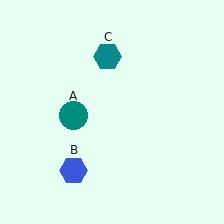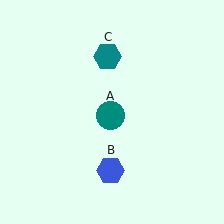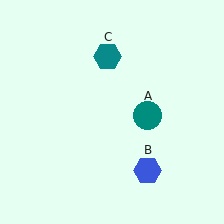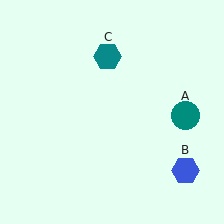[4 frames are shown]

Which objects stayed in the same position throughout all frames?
Teal hexagon (object C) remained stationary.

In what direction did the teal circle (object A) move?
The teal circle (object A) moved right.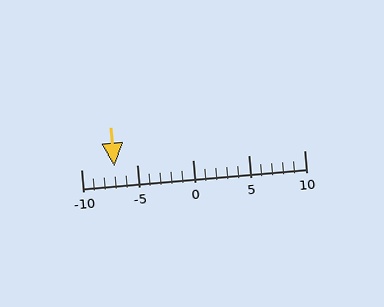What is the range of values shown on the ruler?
The ruler shows values from -10 to 10.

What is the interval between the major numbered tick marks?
The major tick marks are spaced 5 units apart.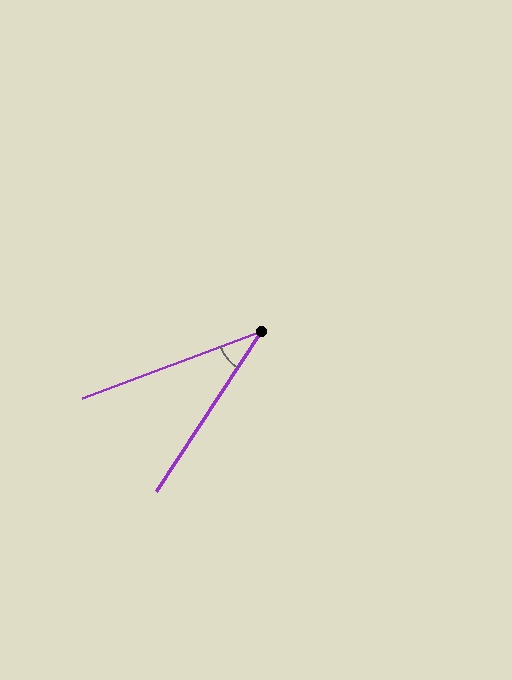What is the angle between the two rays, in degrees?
Approximately 36 degrees.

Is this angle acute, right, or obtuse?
It is acute.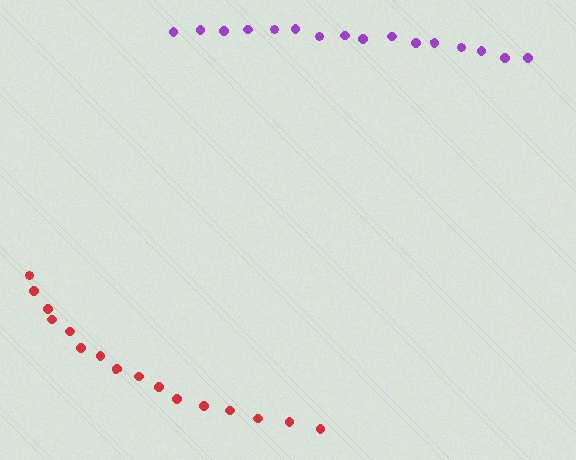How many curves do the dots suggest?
There are 2 distinct paths.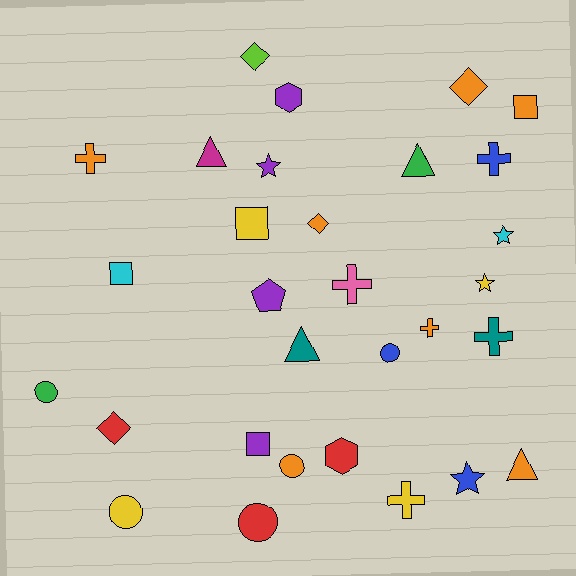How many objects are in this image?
There are 30 objects.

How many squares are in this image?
There are 4 squares.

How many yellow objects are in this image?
There are 4 yellow objects.